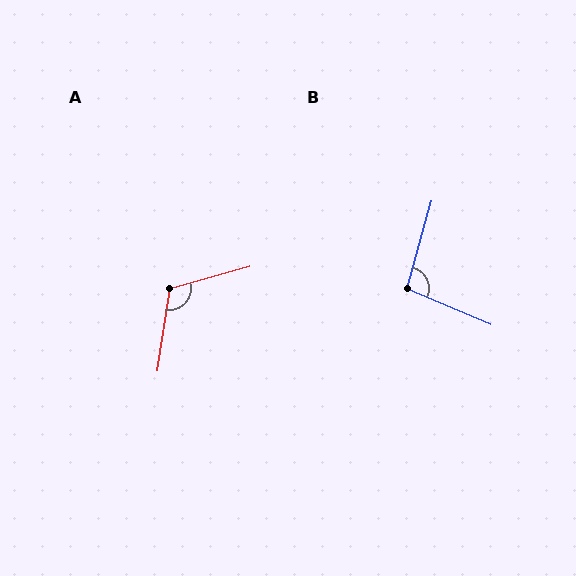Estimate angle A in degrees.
Approximately 114 degrees.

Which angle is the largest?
A, at approximately 114 degrees.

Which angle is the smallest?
B, at approximately 97 degrees.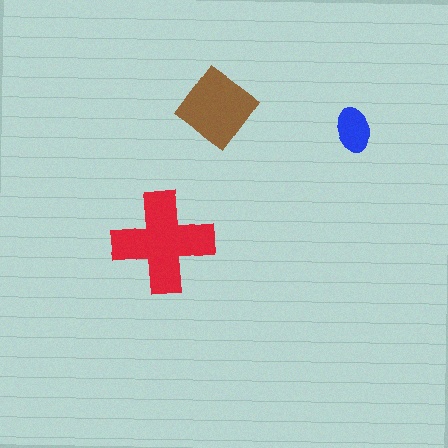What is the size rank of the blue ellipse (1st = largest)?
3rd.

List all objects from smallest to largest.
The blue ellipse, the brown diamond, the red cross.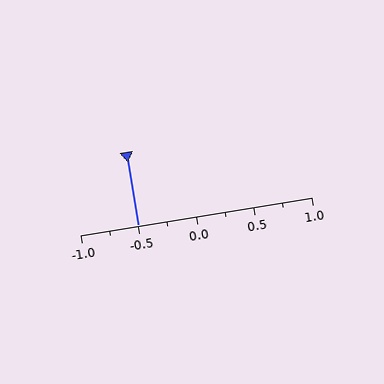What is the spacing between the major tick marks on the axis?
The major ticks are spaced 0.5 apart.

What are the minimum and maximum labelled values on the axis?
The axis runs from -1.0 to 1.0.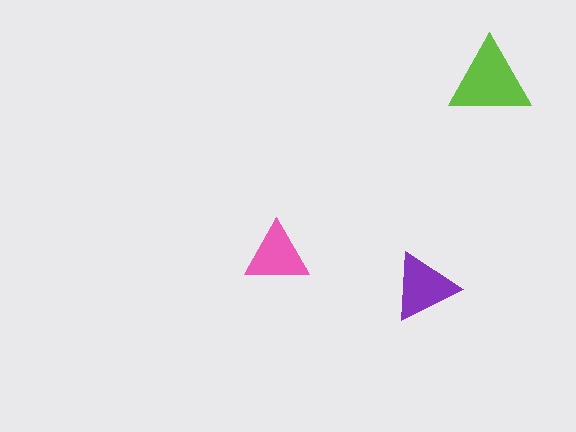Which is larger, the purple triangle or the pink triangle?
The purple one.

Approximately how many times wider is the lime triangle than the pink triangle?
About 1.5 times wider.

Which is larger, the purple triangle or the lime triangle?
The lime one.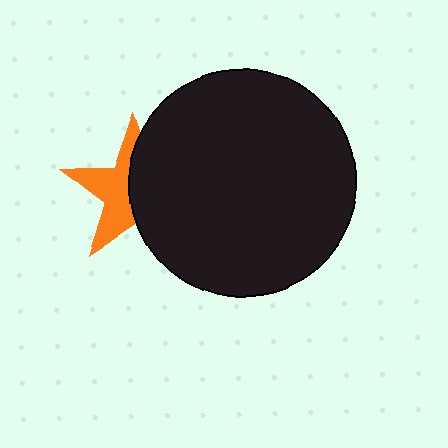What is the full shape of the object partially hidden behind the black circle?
The partially hidden object is an orange star.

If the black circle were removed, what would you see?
You would see the complete orange star.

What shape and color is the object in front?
The object in front is a black circle.